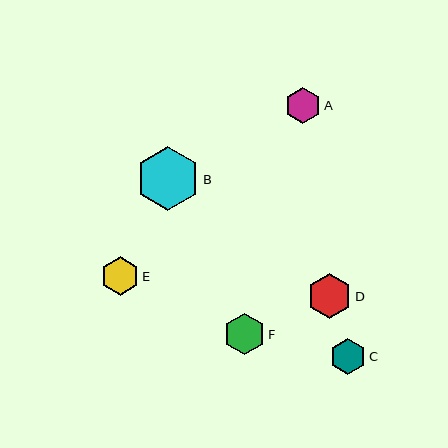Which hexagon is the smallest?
Hexagon A is the smallest with a size of approximately 36 pixels.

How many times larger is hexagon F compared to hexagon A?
Hexagon F is approximately 1.2 times the size of hexagon A.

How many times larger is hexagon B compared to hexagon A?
Hexagon B is approximately 1.8 times the size of hexagon A.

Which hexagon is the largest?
Hexagon B is the largest with a size of approximately 64 pixels.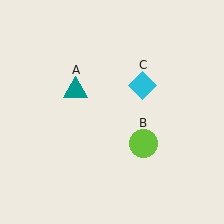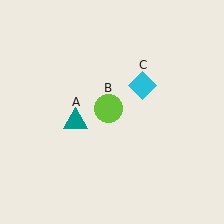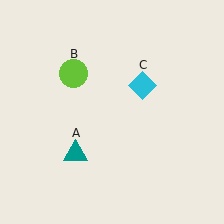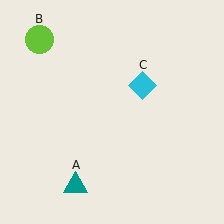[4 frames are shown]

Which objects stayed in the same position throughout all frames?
Cyan diamond (object C) remained stationary.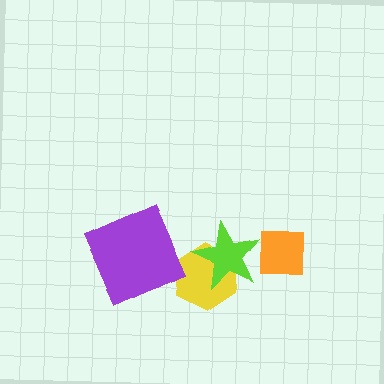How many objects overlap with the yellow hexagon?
1 object overlaps with the yellow hexagon.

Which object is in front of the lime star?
The orange square is in front of the lime star.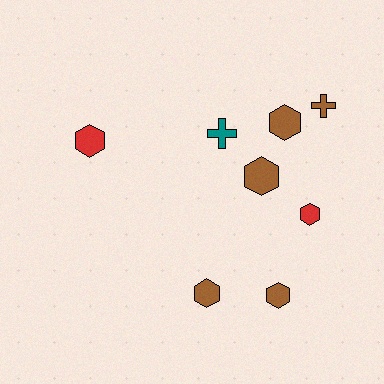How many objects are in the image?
There are 8 objects.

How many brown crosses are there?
There is 1 brown cross.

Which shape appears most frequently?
Hexagon, with 6 objects.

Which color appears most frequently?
Brown, with 5 objects.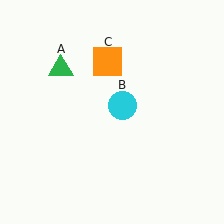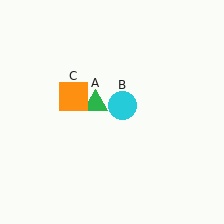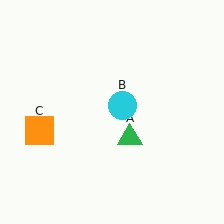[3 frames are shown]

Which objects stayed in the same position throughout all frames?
Cyan circle (object B) remained stationary.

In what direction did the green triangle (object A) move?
The green triangle (object A) moved down and to the right.